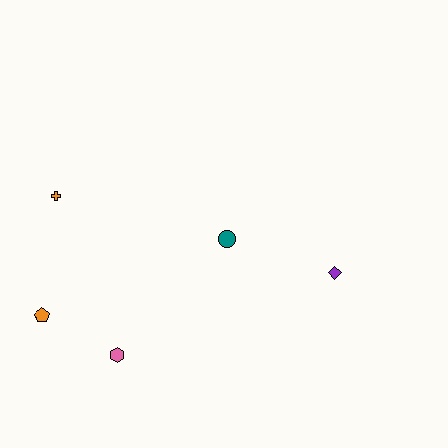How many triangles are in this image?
There are no triangles.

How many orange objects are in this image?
There are 2 orange objects.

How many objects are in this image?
There are 5 objects.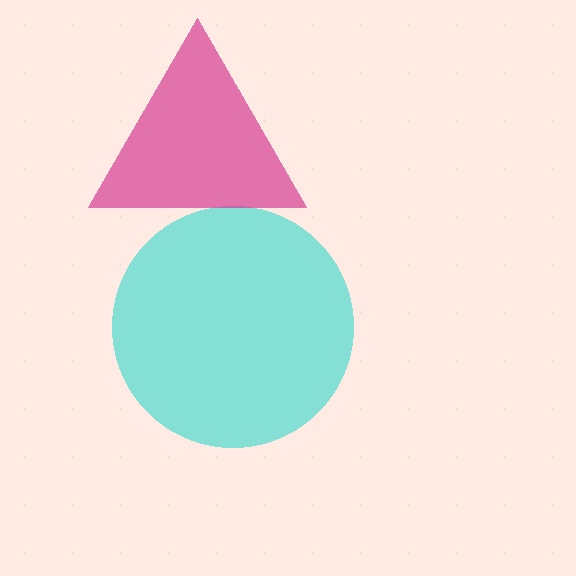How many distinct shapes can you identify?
There are 2 distinct shapes: a cyan circle, a magenta triangle.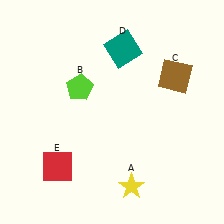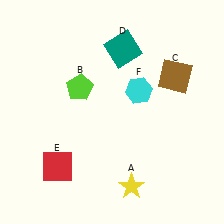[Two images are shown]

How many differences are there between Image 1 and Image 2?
There is 1 difference between the two images.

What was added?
A cyan hexagon (F) was added in Image 2.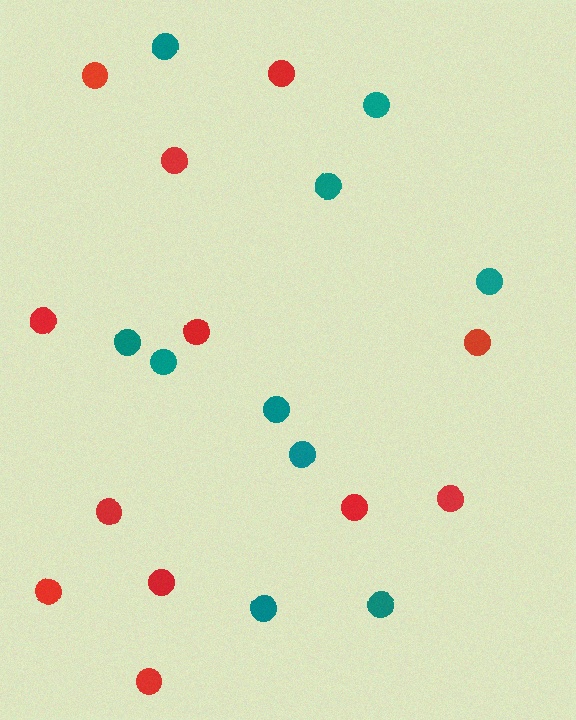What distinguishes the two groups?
There are 2 groups: one group of red circles (12) and one group of teal circles (10).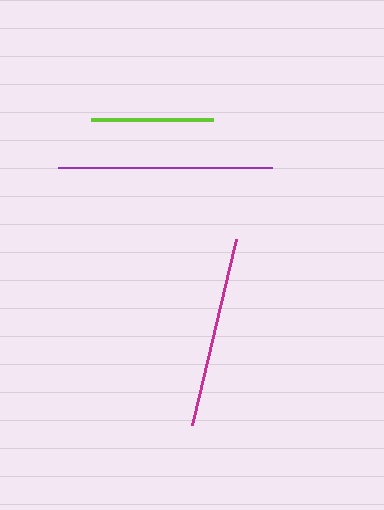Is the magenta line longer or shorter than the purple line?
The purple line is longer than the magenta line.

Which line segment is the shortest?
The lime line is the shortest at approximately 122 pixels.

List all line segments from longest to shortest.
From longest to shortest: purple, magenta, lime.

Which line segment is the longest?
The purple line is the longest at approximately 214 pixels.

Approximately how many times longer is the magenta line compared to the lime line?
The magenta line is approximately 1.6 times the length of the lime line.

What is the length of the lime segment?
The lime segment is approximately 122 pixels long.